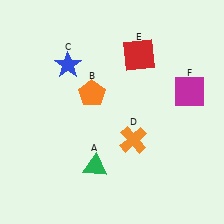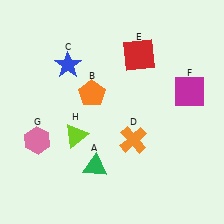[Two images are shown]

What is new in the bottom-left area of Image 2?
A pink hexagon (G) was added in the bottom-left area of Image 2.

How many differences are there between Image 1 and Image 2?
There are 2 differences between the two images.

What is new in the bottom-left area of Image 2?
A lime triangle (H) was added in the bottom-left area of Image 2.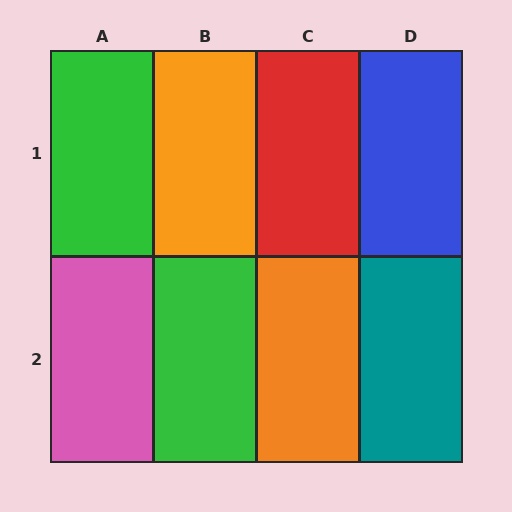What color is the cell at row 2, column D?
Teal.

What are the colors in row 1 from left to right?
Green, orange, red, blue.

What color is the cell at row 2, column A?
Pink.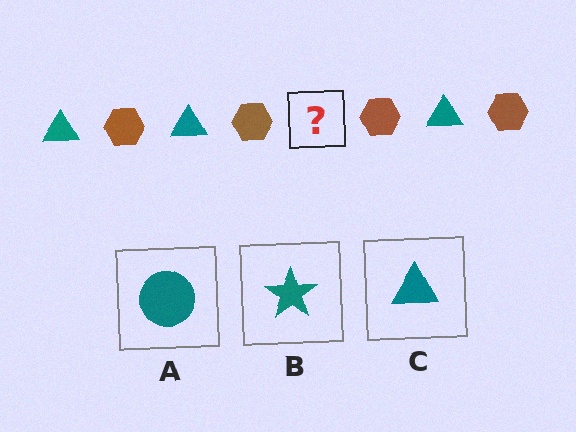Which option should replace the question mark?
Option C.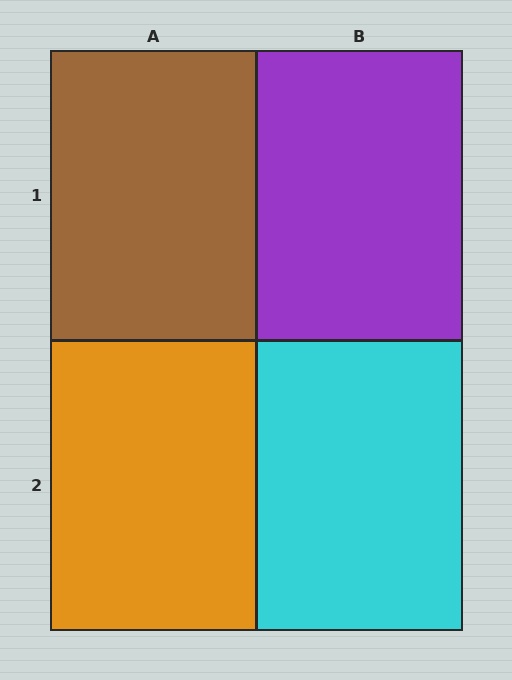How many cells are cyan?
1 cell is cyan.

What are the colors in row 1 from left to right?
Brown, purple.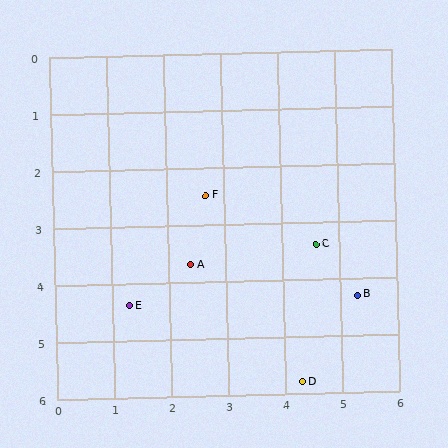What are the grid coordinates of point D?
Point D is at approximately (4.3, 5.8).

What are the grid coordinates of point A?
Point A is at approximately (2.4, 3.7).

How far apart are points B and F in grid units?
Points B and F are about 3.2 grid units apart.